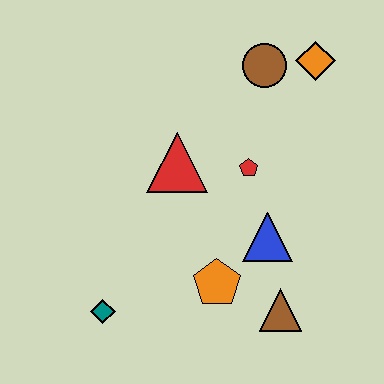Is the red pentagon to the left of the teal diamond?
No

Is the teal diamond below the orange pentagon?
Yes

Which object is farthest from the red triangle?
The brown triangle is farthest from the red triangle.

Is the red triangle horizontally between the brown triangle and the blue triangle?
No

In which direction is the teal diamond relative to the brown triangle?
The teal diamond is to the left of the brown triangle.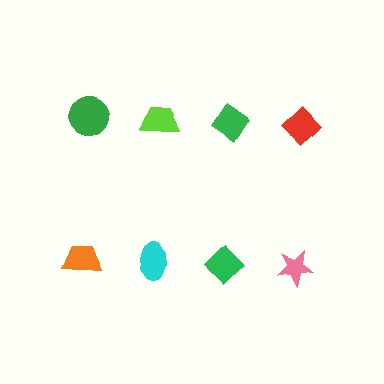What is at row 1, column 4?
A red diamond.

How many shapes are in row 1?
4 shapes.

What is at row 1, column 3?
A green diamond.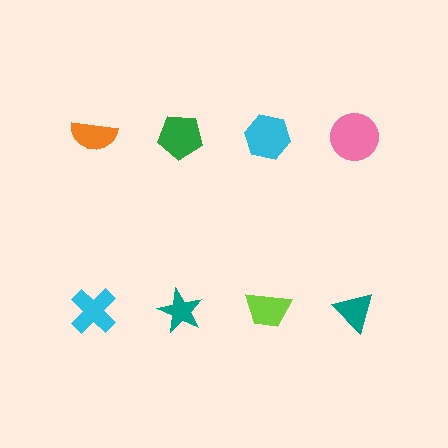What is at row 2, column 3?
A lime trapezoid.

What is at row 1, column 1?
An orange semicircle.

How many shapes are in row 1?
4 shapes.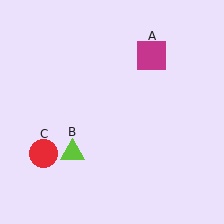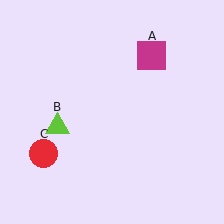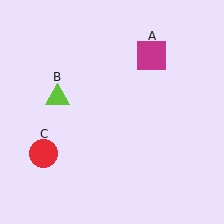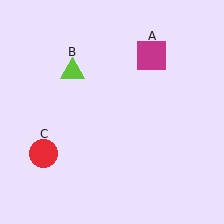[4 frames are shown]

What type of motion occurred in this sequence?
The lime triangle (object B) rotated clockwise around the center of the scene.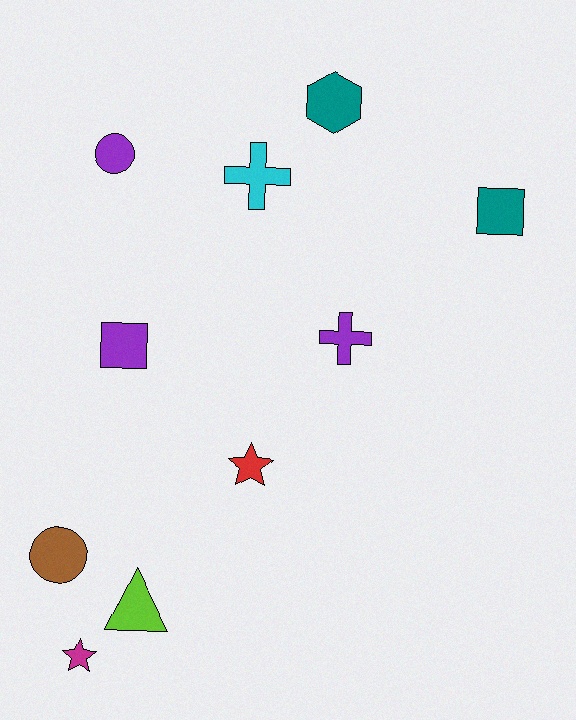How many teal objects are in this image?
There are 2 teal objects.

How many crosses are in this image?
There are 2 crosses.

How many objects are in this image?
There are 10 objects.